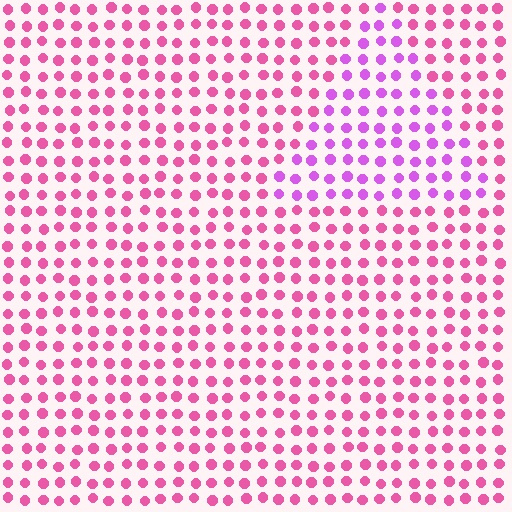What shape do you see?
I see a triangle.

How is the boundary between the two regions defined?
The boundary is defined purely by a slight shift in hue (about 35 degrees). Spacing, size, and orientation are identical on both sides.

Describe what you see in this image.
The image is filled with small pink elements in a uniform arrangement. A triangle-shaped region is visible where the elements are tinted to a slightly different hue, forming a subtle color boundary.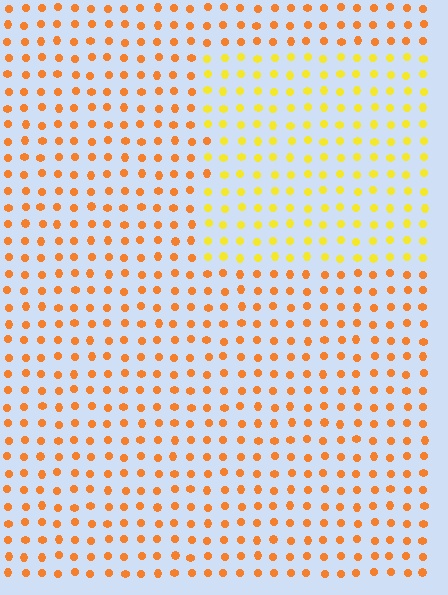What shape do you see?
I see a rectangle.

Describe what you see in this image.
The image is filled with small orange elements in a uniform arrangement. A rectangle-shaped region is visible where the elements are tinted to a slightly different hue, forming a subtle color boundary.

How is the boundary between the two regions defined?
The boundary is defined purely by a slight shift in hue (about 31 degrees). Spacing, size, and orientation are identical on both sides.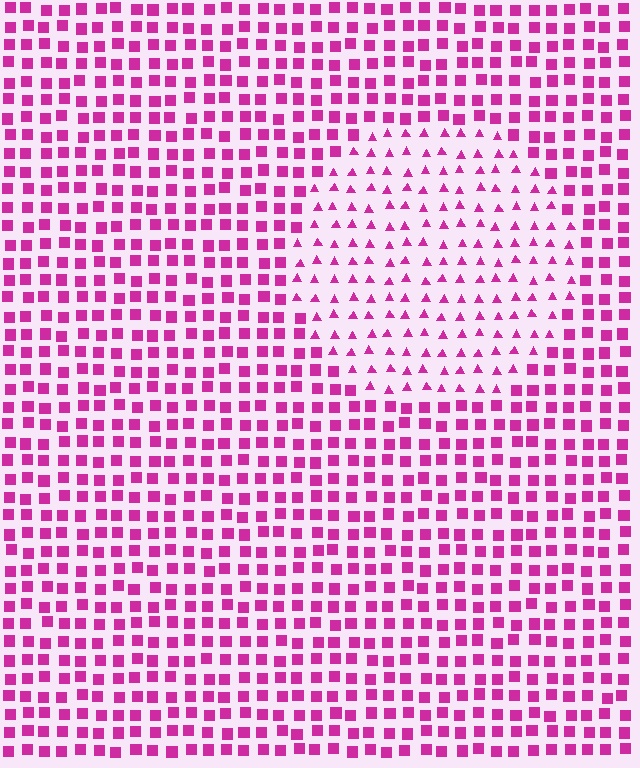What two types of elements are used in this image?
The image uses triangles inside the circle region and squares outside it.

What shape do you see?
I see a circle.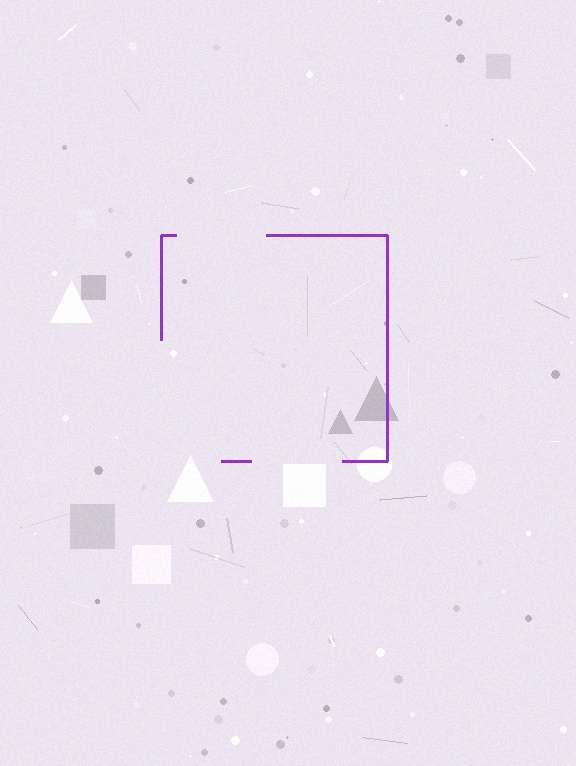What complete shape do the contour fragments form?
The contour fragments form a square.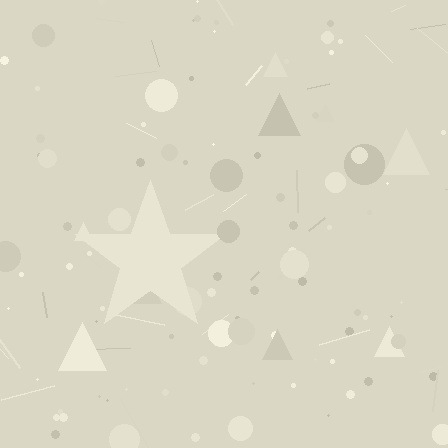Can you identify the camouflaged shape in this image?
The camouflaged shape is a star.